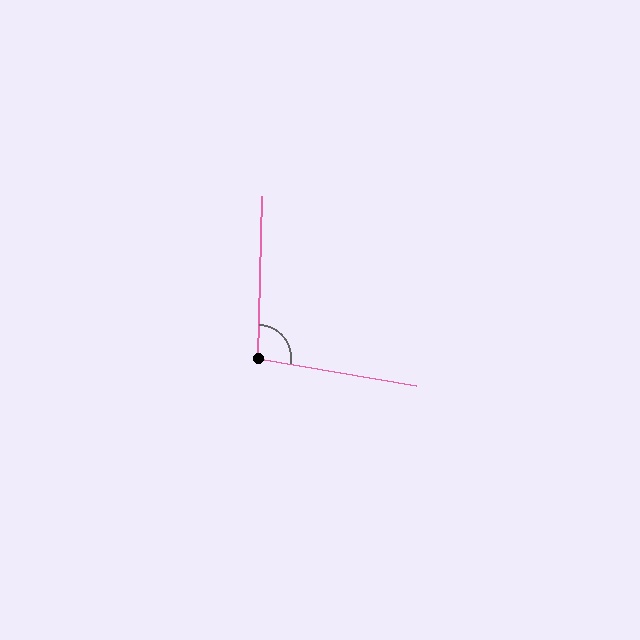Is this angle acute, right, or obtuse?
It is obtuse.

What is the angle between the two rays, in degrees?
Approximately 98 degrees.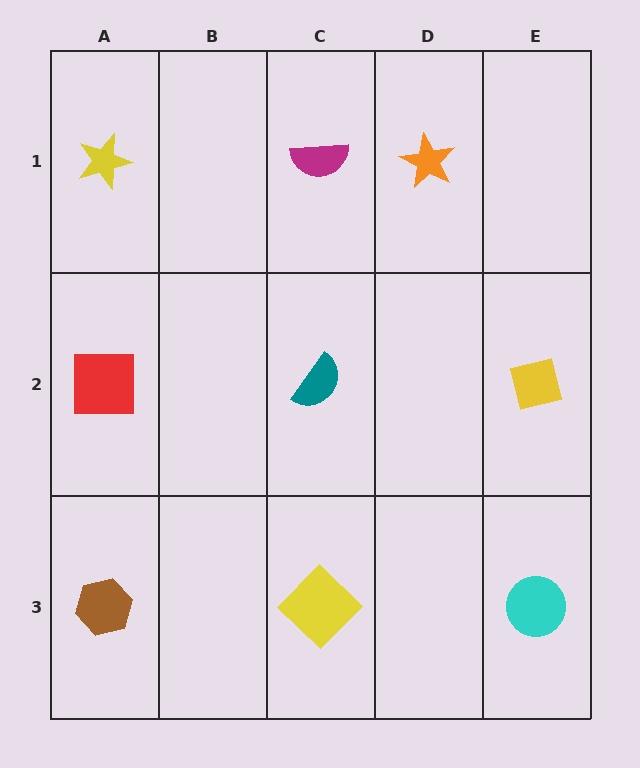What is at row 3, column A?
A brown hexagon.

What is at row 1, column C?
A magenta semicircle.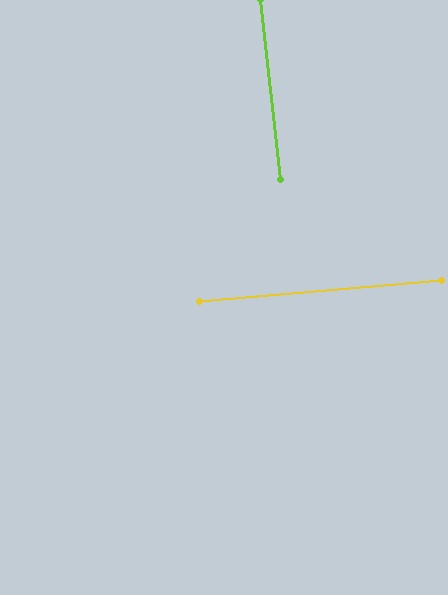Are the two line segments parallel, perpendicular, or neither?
Perpendicular — they meet at approximately 88°.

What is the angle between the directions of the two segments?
Approximately 88 degrees.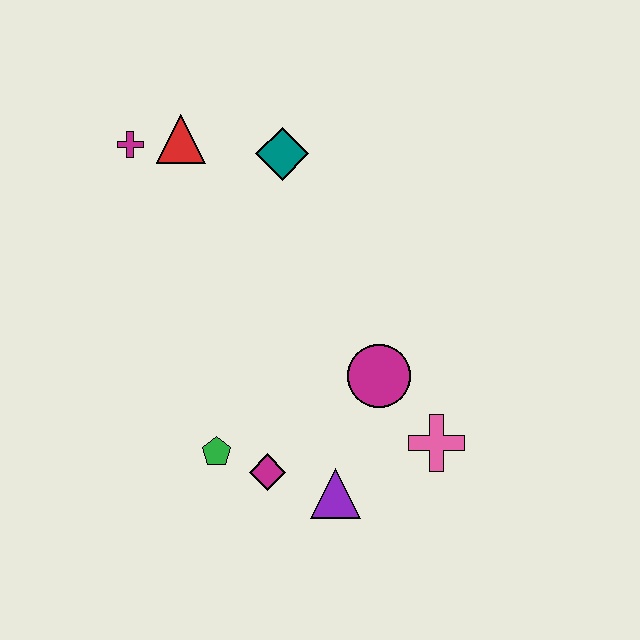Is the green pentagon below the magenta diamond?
No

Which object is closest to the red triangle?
The magenta cross is closest to the red triangle.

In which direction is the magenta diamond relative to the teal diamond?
The magenta diamond is below the teal diamond.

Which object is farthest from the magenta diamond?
The magenta cross is farthest from the magenta diamond.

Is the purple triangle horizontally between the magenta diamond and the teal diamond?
No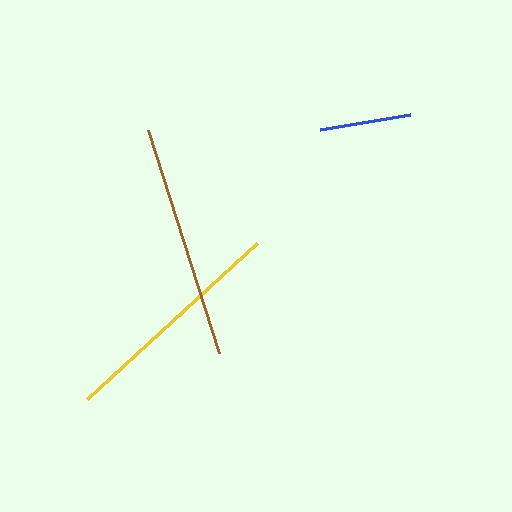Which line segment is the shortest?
The blue line is the shortest at approximately 91 pixels.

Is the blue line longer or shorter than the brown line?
The brown line is longer than the blue line.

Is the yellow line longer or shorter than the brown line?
The brown line is longer than the yellow line.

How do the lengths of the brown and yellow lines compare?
The brown and yellow lines are approximately the same length.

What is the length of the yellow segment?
The yellow segment is approximately 231 pixels long.